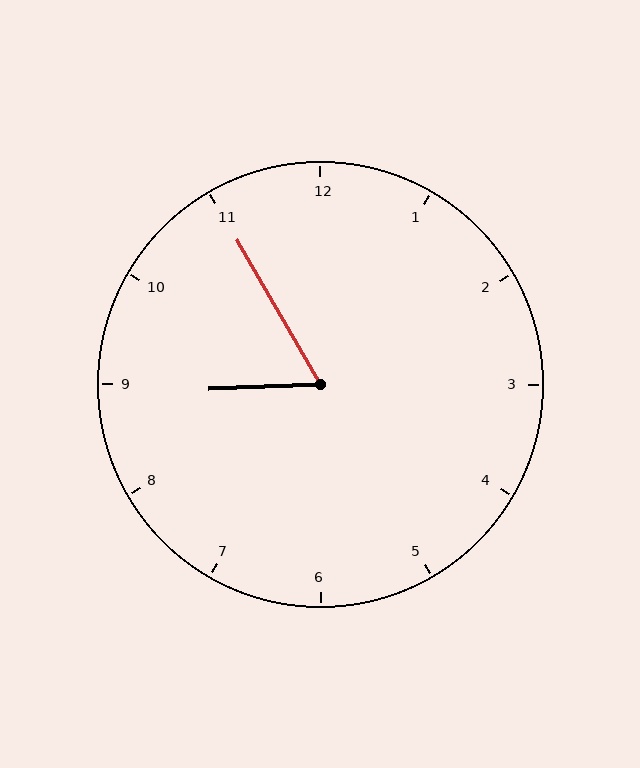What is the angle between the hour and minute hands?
Approximately 62 degrees.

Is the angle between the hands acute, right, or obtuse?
It is acute.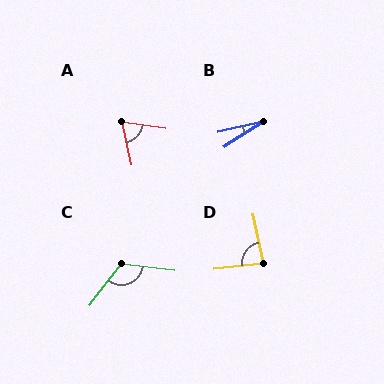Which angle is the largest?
C, at approximately 121 degrees.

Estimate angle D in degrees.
Approximately 85 degrees.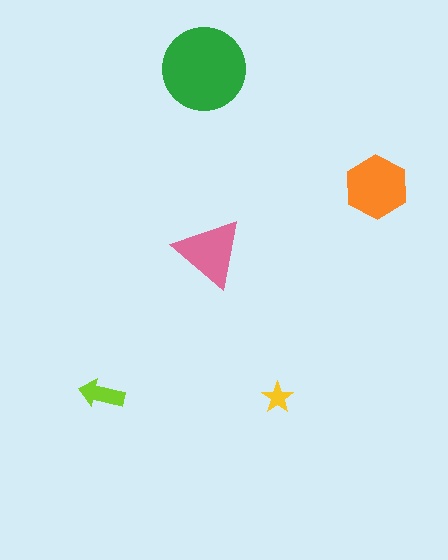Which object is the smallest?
The yellow star.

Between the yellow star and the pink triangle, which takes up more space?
The pink triangle.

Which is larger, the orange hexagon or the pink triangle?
The orange hexagon.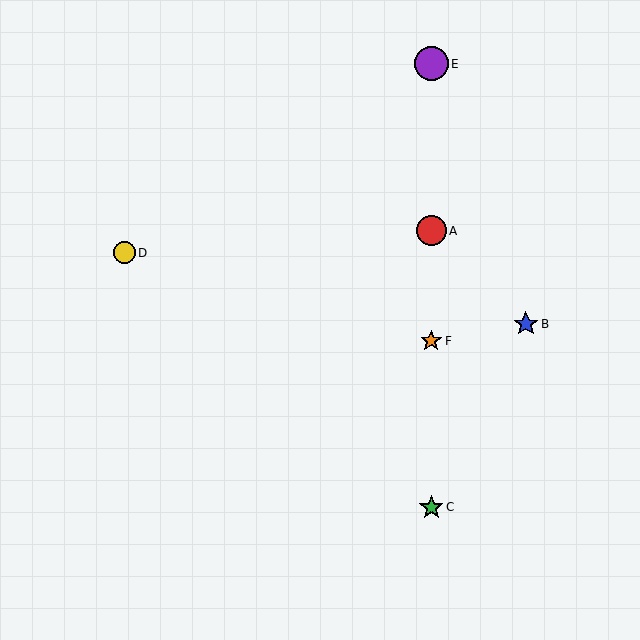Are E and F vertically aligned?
Yes, both are at x≈431.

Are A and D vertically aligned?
No, A is at x≈431 and D is at x≈125.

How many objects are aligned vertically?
4 objects (A, C, E, F) are aligned vertically.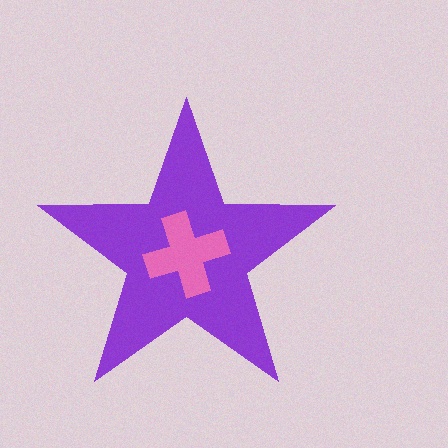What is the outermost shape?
The purple star.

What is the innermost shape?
The pink cross.